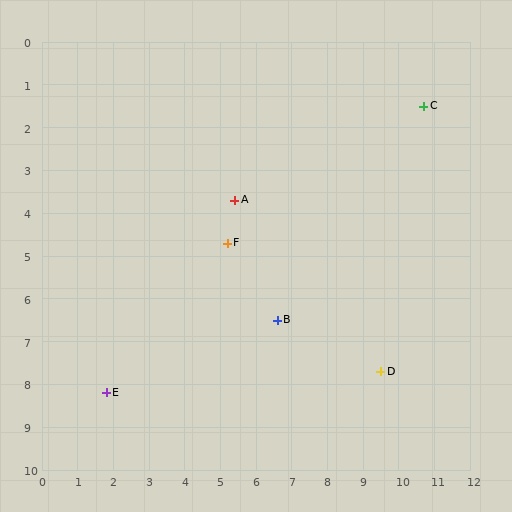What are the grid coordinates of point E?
Point E is at approximately (1.8, 8.2).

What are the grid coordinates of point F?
Point F is at approximately (5.2, 4.7).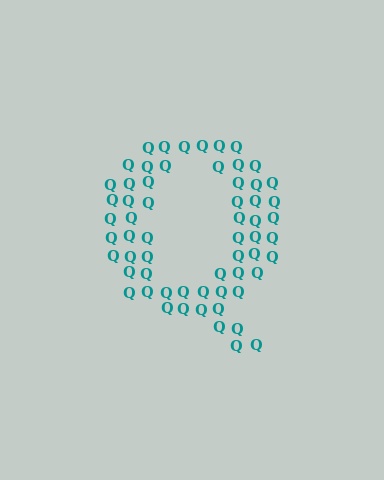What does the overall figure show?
The overall figure shows the letter Q.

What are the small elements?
The small elements are letter Q's.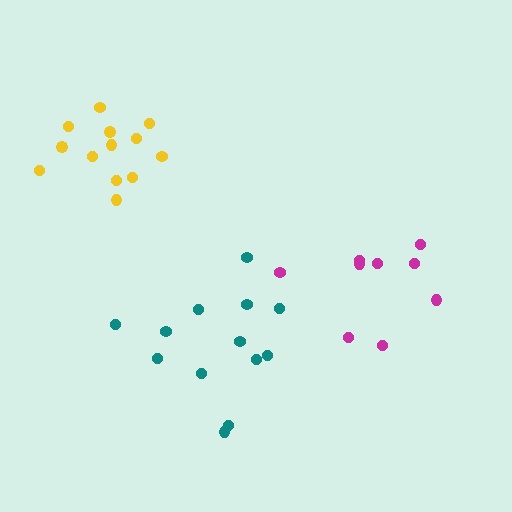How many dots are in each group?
Group 1: 13 dots, Group 2: 13 dots, Group 3: 9 dots (35 total).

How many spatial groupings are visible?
There are 3 spatial groupings.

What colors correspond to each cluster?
The clusters are colored: yellow, teal, magenta.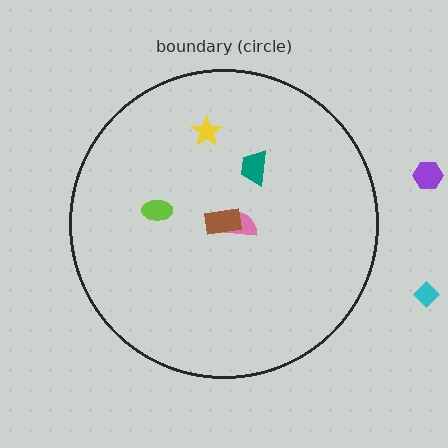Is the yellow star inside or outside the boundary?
Inside.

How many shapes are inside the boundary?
5 inside, 2 outside.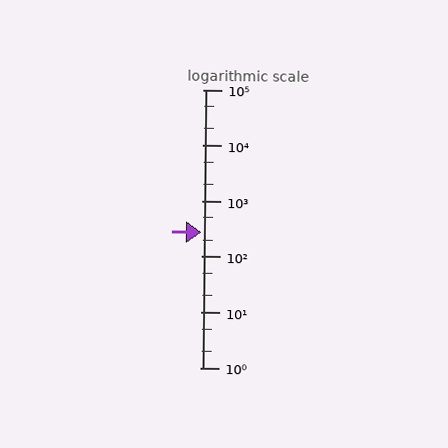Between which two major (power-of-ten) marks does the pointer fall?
The pointer is between 100 and 1000.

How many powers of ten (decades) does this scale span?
The scale spans 5 decades, from 1 to 100000.